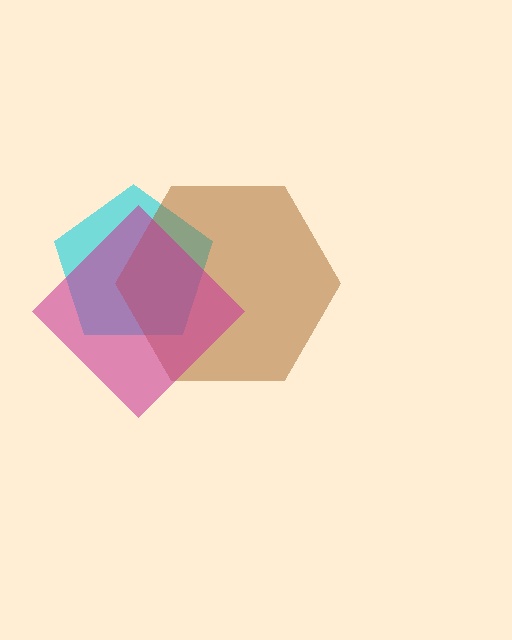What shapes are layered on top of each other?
The layered shapes are: a cyan pentagon, a brown hexagon, a magenta diamond.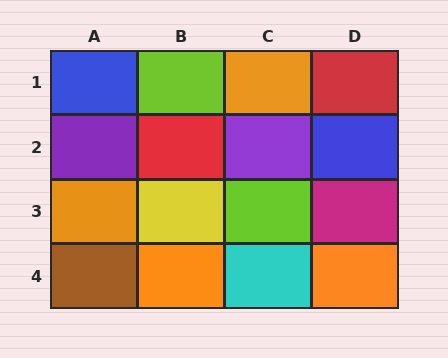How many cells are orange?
4 cells are orange.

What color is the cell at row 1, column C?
Orange.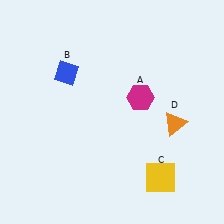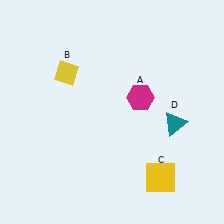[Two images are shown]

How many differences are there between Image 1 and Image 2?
There are 2 differences between the two images.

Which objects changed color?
B changed from blue to yellow. D changed from orange to teal.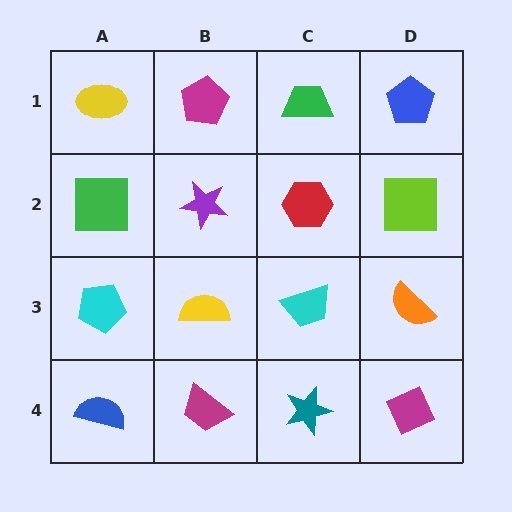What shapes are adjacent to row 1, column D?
A lime square (row 2, column D), a green trapezoid (row 1, column C).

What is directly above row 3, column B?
A purple star.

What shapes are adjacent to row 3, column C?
A red hexagon (row 2, column C), a teal star (row 4, column C), a yellow semicircle (row 3, column B), an orange semicircle (row 3, column D).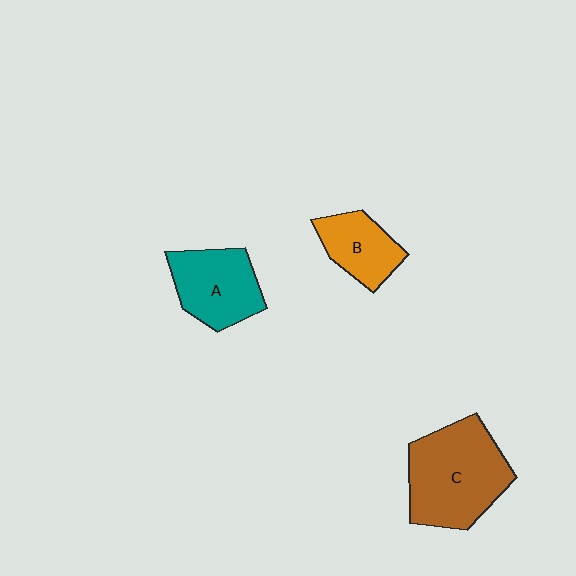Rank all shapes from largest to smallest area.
From largest to smallest: C (brown), A (teal), B (orange).